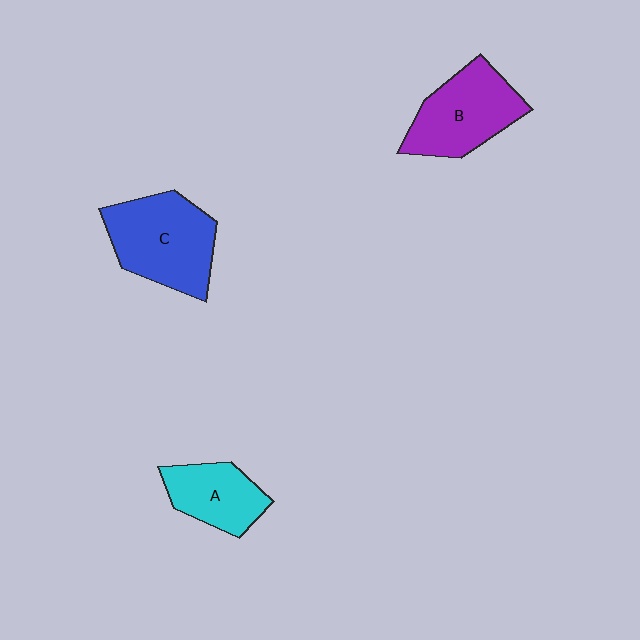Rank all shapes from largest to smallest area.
From largest to smallest: C (blue), B (purple), A (cyan).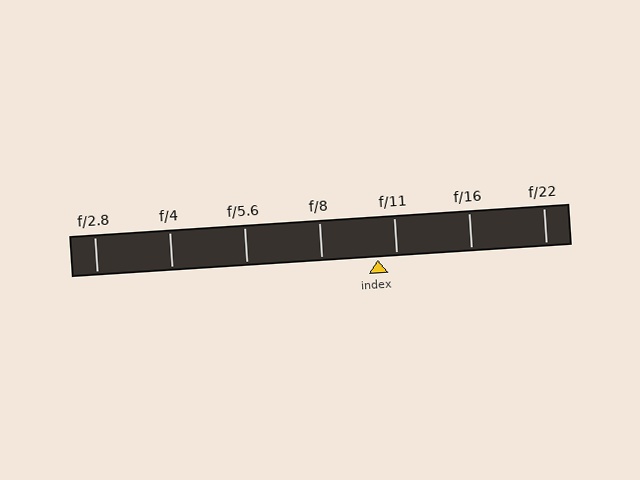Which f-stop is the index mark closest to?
The index mark is closest to f/11.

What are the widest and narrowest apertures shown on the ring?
The widest aperture shown is f/2.8 and the narrowest is f/22.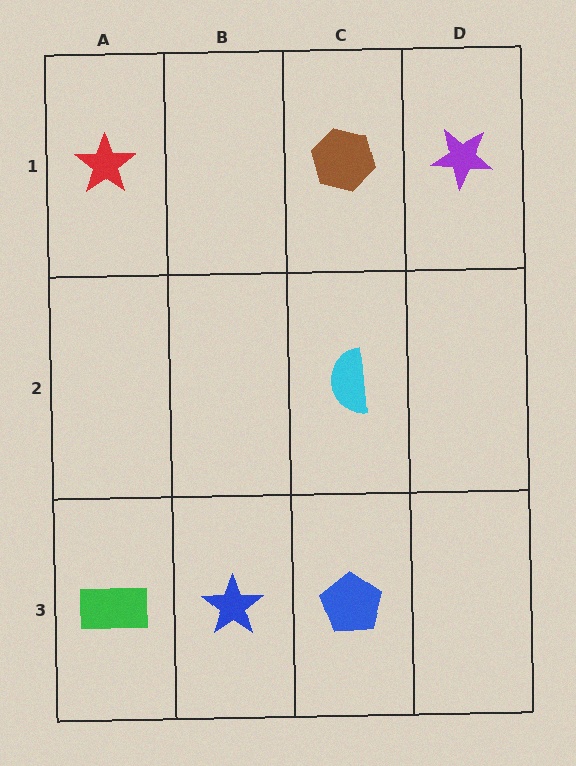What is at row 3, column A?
A green rectangle.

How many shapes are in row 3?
3 shapes.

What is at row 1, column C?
A brown hexagon.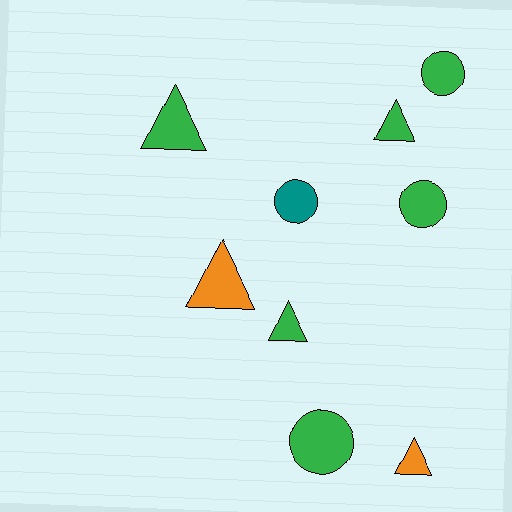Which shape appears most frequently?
Triangle, with 5 objects.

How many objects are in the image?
There are 9 objects.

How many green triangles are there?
There are 3 green triangles.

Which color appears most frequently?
Green, with 6 objects.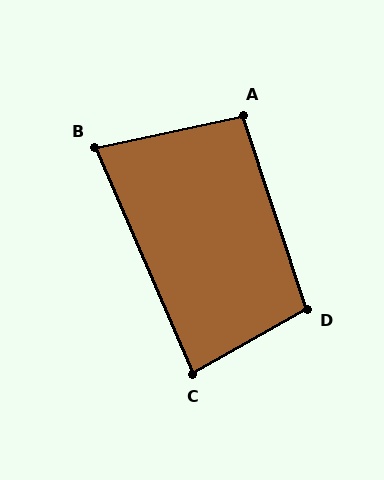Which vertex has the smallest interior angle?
B, at approximately 79 degrees.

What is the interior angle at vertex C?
Approximately 84 degrees (acute).